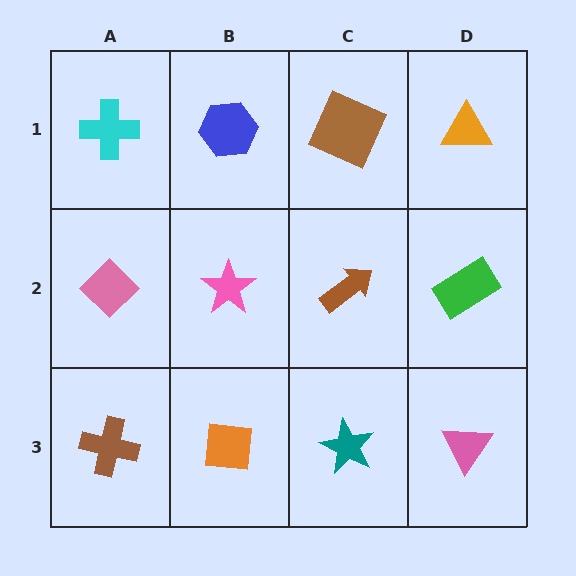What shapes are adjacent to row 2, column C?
A brown square (row 1, column C), a teal star (row 3, column C), a pink star (row 2, column B), a green rectangle (row 2, column D).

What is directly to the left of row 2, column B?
A pink diamond.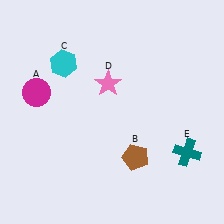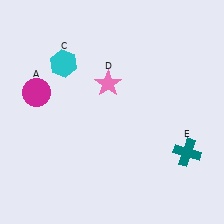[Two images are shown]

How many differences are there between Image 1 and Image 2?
There is 1 difference between the two images.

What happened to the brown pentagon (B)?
The brown pentagon (B) was removed in Image 2. It was in the bottom-right area of Image 1.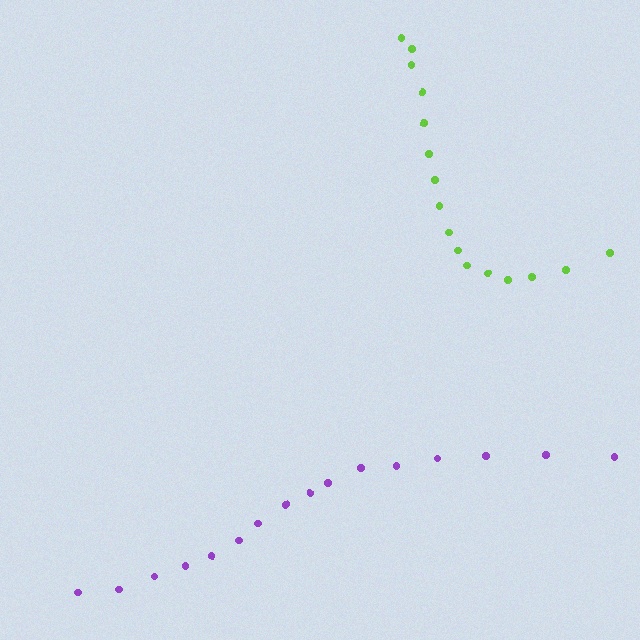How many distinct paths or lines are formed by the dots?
There are 2 distinct paths.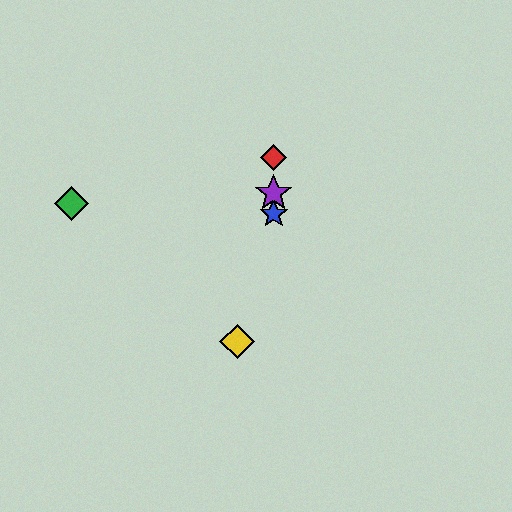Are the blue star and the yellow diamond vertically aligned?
No, the blue star is at x≈274 and the yellow diamond is at x≈237.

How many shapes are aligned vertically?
3 shapes (the red diamond, the blue star, the purple star) are aligned vertically.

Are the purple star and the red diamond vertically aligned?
Yes, both are at x≈274.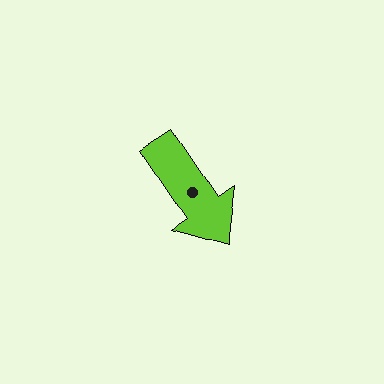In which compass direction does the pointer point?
Southeast.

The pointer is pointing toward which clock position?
Roughly 5 o'clock.